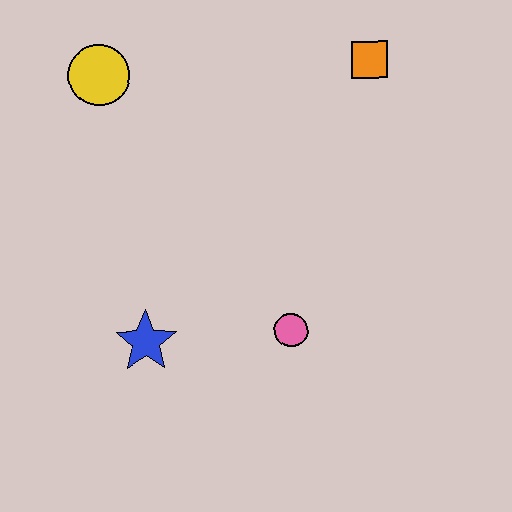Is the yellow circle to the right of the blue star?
No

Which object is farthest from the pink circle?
The yellow circle is farthest from the pink circle.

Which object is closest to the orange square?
The yellow circle is closest to the orange square.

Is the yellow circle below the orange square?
Yes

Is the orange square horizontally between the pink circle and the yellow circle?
No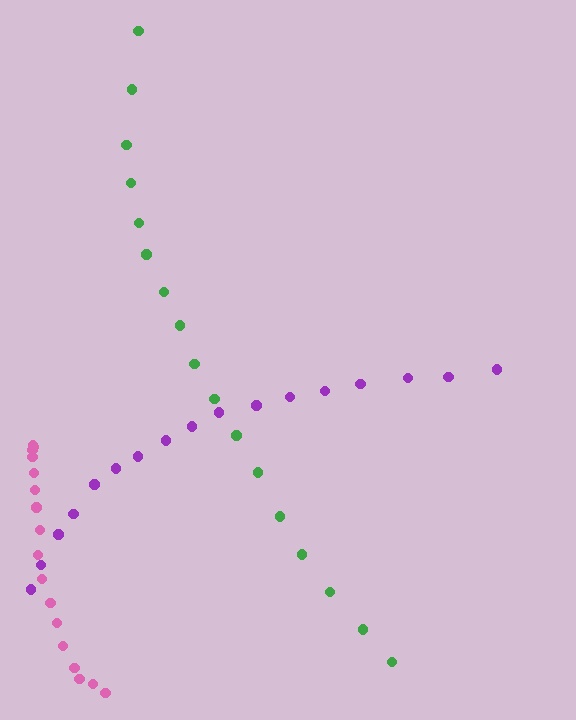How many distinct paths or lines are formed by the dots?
There are 3 distinct paths.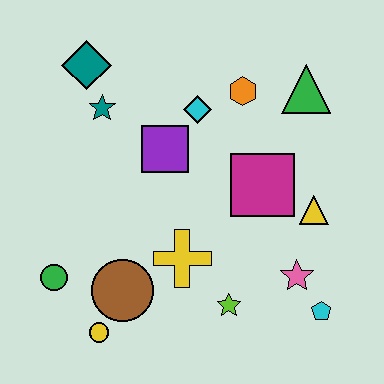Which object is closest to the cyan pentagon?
The pink star is closest to the cyan pentagon.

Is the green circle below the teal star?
Yes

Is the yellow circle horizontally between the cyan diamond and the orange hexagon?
No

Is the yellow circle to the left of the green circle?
No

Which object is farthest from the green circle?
The green triangle is farthest from the green circle.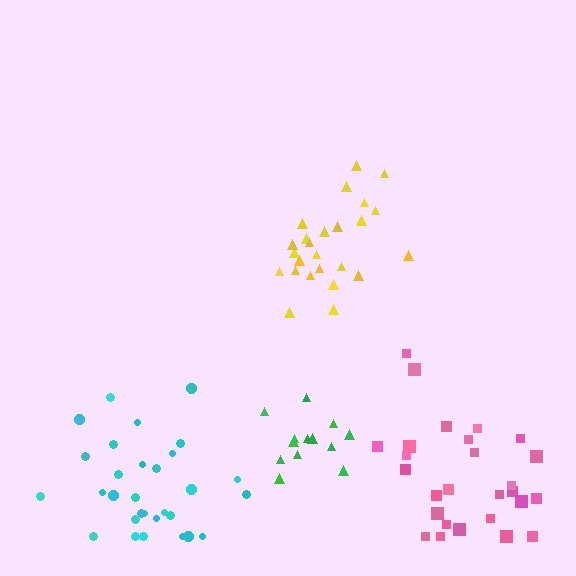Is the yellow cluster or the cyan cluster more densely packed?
Yellow.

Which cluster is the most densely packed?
Yellow.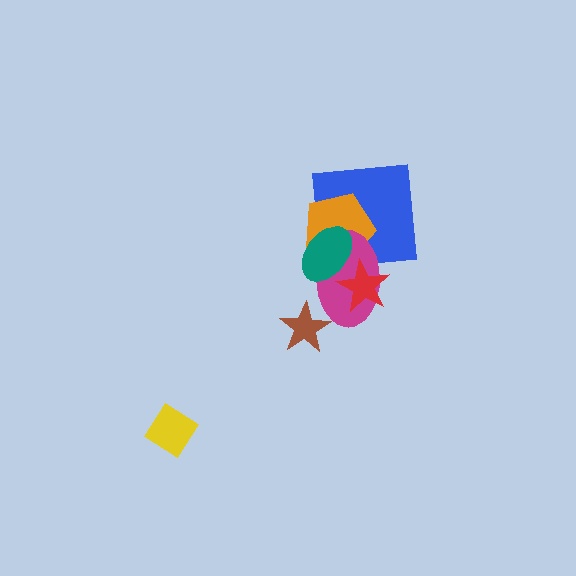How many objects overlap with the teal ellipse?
4 objects overlap with the teal ellipse.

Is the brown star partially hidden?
Yes, it is partially covered by another shape.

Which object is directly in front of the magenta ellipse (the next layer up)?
The red star is directly in front of the magenta ellipse.